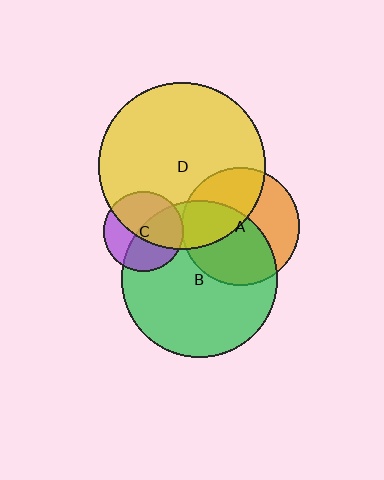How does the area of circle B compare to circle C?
Approximately 3.8 times.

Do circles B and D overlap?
Yes.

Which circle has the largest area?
Circle D (yellow).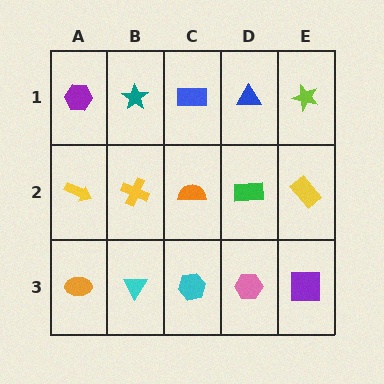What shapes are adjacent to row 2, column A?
A purple hexagon (row 1, column A), an orange ellipse (row 3, column A), a yellow cross (row 2, column B).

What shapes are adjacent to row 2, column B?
A teal star (row 1, column B), a cyan triangle (row 3, column B), a yellow arrow (row 2, column A), an orange semicircle (row 2, column C).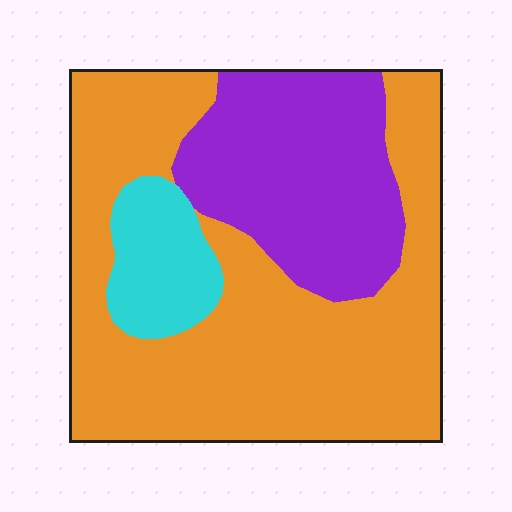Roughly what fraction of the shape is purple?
Purple takes up between a sixth and a third of the shape.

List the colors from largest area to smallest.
From largest to smallest: orange, purple, cyan.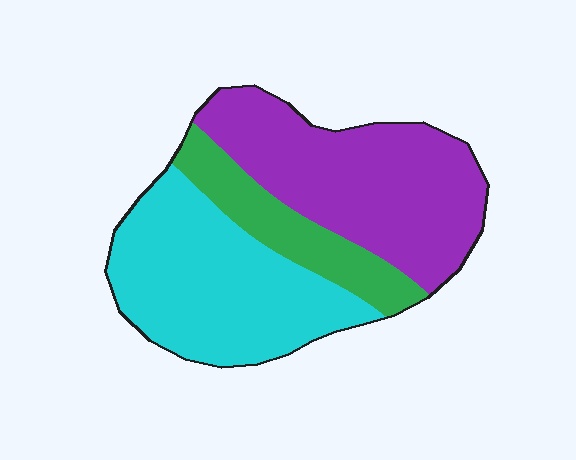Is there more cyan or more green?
Cyan.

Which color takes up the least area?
Green, at roughly 15%.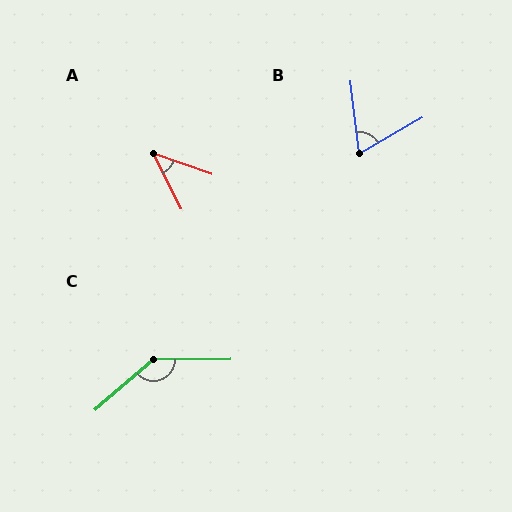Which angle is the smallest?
A, at approximately 45 degrees.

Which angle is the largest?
C, at approximately 139 degrees.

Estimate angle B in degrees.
Approximately 67 degrees.